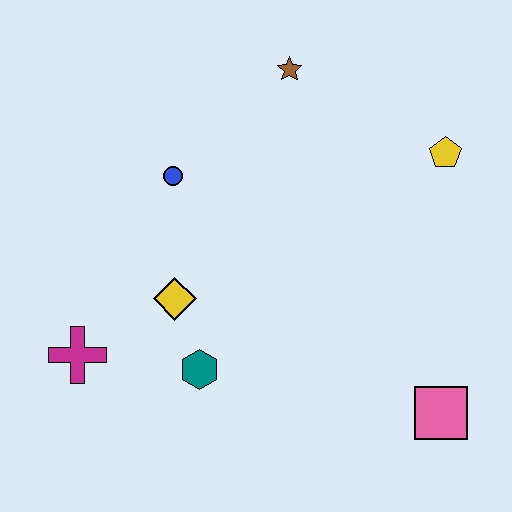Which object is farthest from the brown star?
The pink square is farthest from the brown star.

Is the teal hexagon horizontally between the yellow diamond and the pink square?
Yes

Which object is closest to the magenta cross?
The yellow diamond is closest to the magenta cross.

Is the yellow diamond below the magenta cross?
No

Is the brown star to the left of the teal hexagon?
No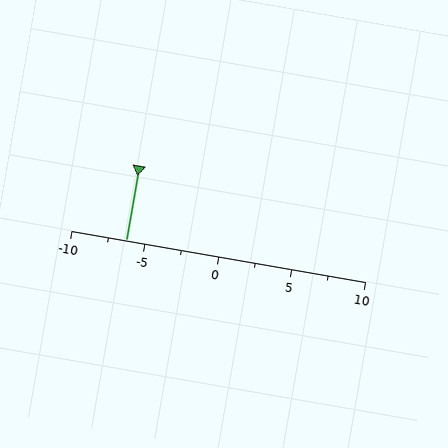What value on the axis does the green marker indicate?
The marker indicates approximately -6.2.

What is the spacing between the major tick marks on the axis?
The major ticks are spaced 5 apart.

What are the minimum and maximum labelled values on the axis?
The axis runs from -10 to 10.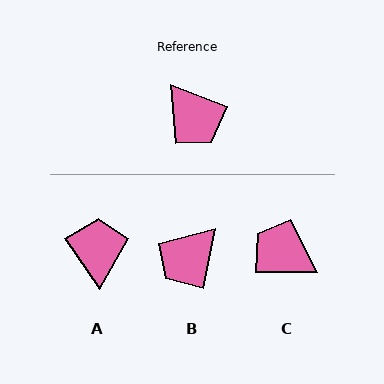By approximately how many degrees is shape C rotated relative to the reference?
Approximately 159 degrees clockwise.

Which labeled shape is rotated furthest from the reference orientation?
C, about 159 degrees away.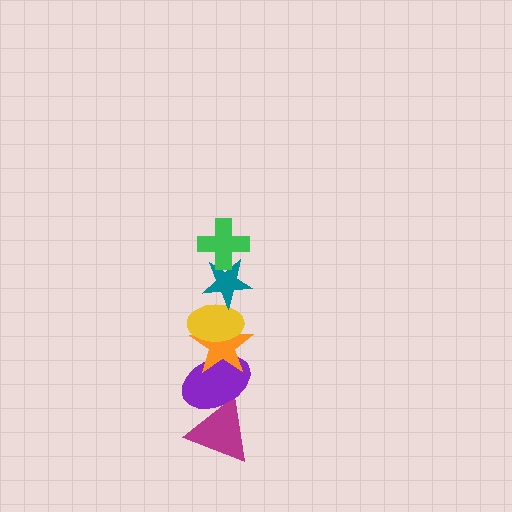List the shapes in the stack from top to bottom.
From top to bottom: the green cross, the teal star, the yellow ellipse, the orange star, the purple ellipse, the magenta triangle.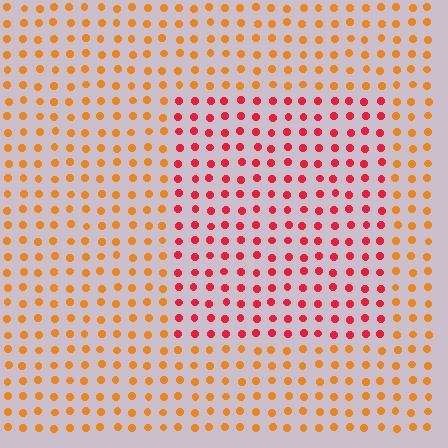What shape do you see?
I see a rectangle.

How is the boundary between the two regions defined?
The boundary is defined purely by a slight shift in hue (about 39 degrees). Spacing, size, and orientation are identical on both sides.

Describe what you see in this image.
The image is filled with small orange elements in a uniform arrangement. A rectangle-shaped region is visible where the elements are tinted to a slightly different hue, forming a subtle color boundary.